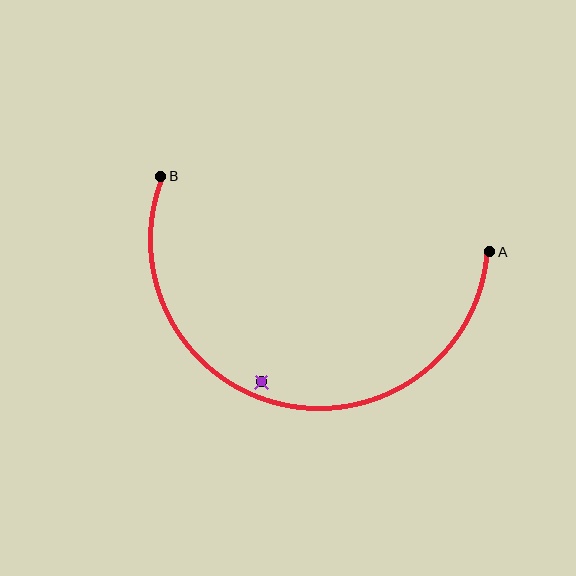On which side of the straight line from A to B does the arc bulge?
The arc bulges below the straight line connecting A and B.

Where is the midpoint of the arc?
The arc midpoint is the point on the curve farthest from the straight line joining A and B. It sits below that line.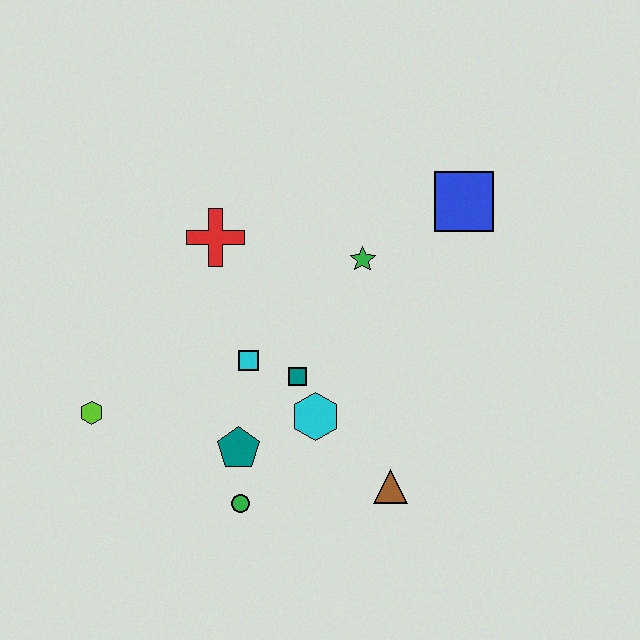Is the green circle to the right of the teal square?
No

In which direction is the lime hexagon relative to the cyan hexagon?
The lime hexagon is to the left of the cyan hexagon.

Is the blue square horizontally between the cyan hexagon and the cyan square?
No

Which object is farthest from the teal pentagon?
The blue square is farthest from the teal pentagon.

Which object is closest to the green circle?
The teal pentagon is closest to the green circle.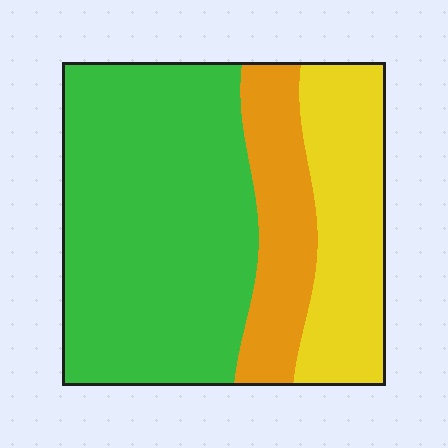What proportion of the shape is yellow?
Yellow covers roughly 25% of the shape.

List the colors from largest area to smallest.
From largest to smallest: green, yellow, orange.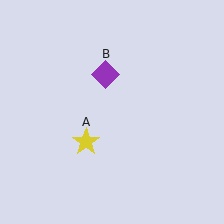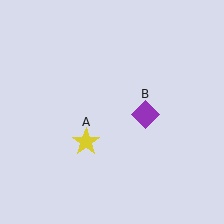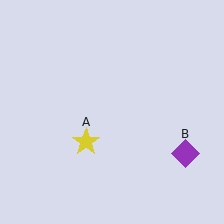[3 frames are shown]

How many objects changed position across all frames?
1 object changed position: purple diamond (object B).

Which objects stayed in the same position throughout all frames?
Yellow star (object A) remained stationary.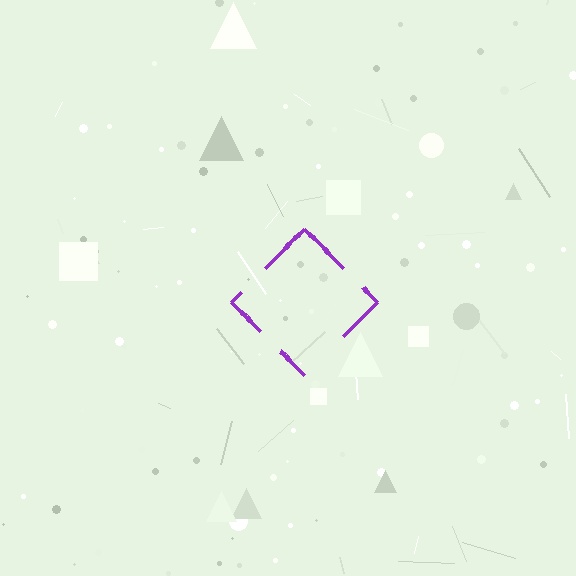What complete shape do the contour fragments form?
The contour fragments form a diamond.